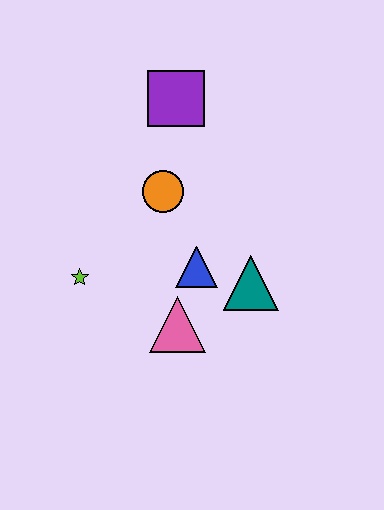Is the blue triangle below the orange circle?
Yes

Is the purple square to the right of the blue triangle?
No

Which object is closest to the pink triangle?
The blue triangle is closest to the pink triangle.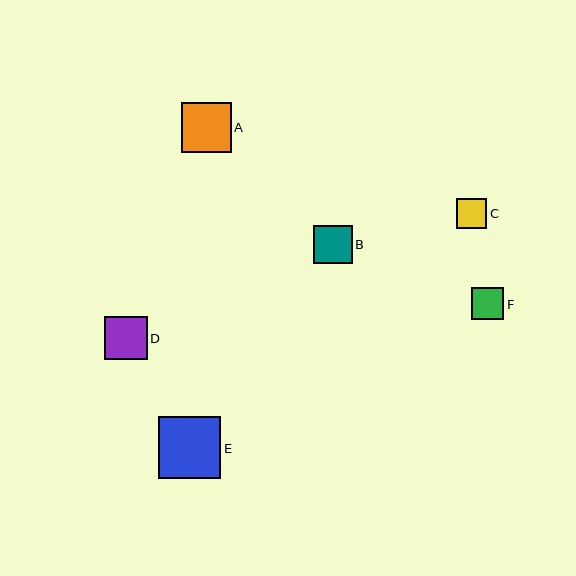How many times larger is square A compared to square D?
Square A is approximately 1.2 times the size of square D.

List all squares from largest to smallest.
From largest to smallest: E, A, D, B, F, C.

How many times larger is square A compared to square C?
Square A is approximately 1.7 times the size of square C.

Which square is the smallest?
Square C is the smallest with a size of approximately 30 pixels.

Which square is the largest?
Square E is the largest with a size of approximately 62 pixels.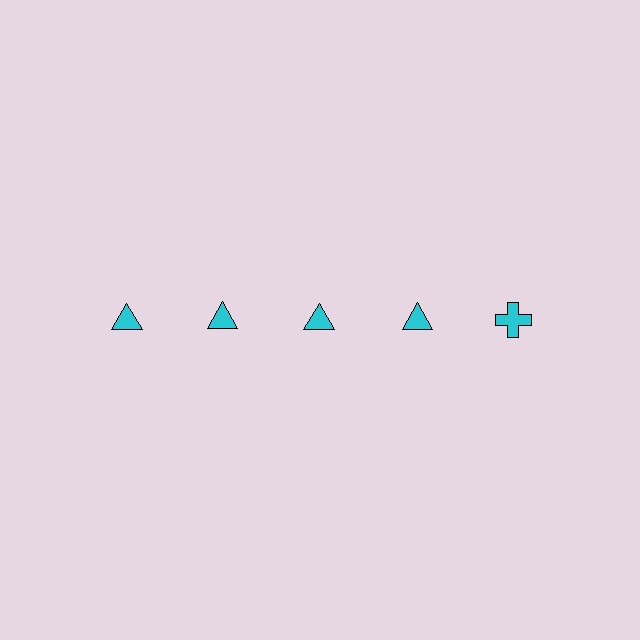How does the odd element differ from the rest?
It has a different shape: cross instead of triangle.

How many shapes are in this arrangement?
There are 5 shapes arranged in a grid pattern.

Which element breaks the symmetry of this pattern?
The cyan cross in the top row, rightmost column breaks the symmetry. All other shapes are cyan triangles.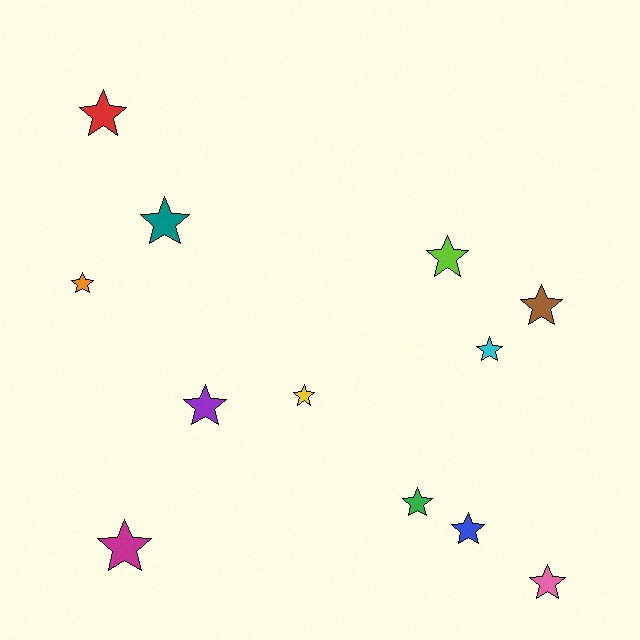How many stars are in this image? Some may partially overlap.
There are 12 stars.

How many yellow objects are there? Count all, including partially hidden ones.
There is 1 yellow object.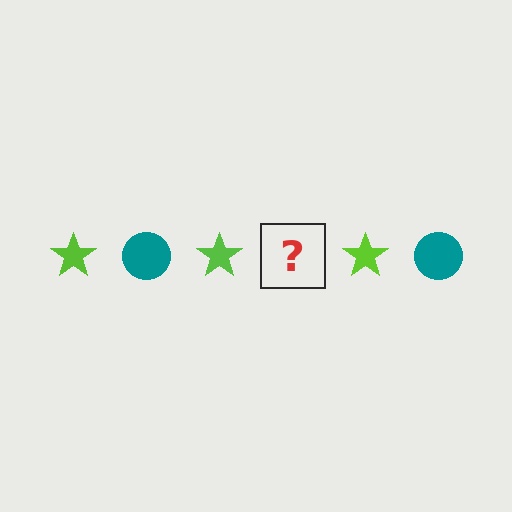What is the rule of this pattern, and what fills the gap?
The rule is that the pattern alternates between lime star and teal circle. The gap should be filled with a teal circle.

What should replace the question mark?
The question mark should be replaced with a teal circle.